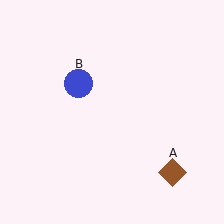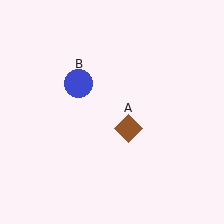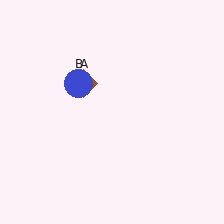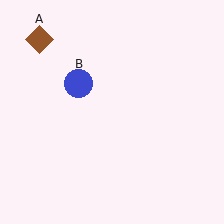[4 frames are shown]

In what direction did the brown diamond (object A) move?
The brown diamond (object A) moved up and to the left.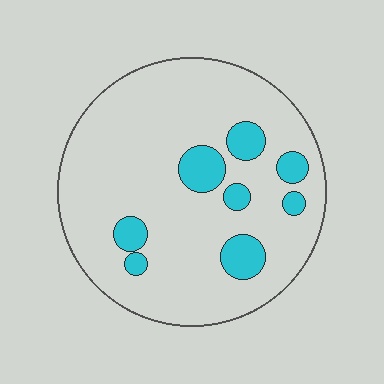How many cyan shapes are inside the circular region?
8.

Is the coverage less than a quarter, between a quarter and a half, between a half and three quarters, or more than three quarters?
Less than a quarter.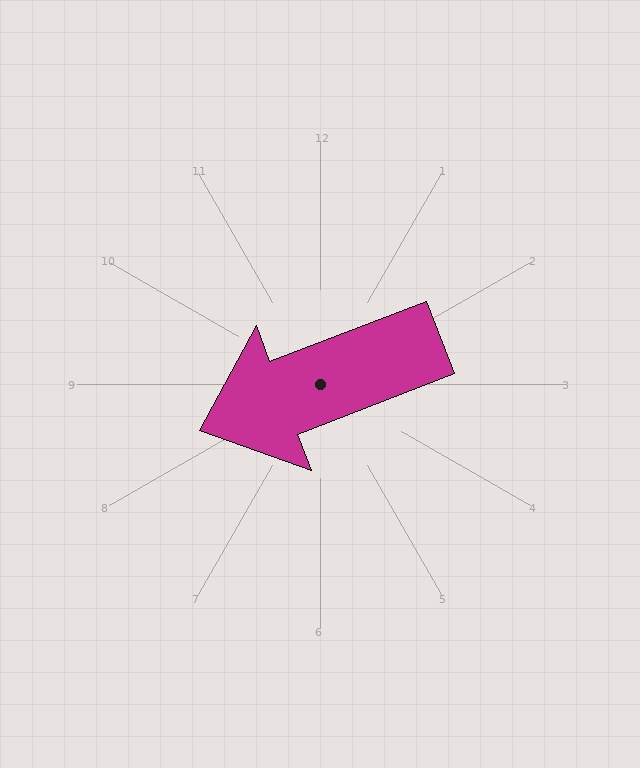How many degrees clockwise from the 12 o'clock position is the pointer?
Approximately 249 degrees.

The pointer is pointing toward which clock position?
Roughly 8 o'clock.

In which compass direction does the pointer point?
West.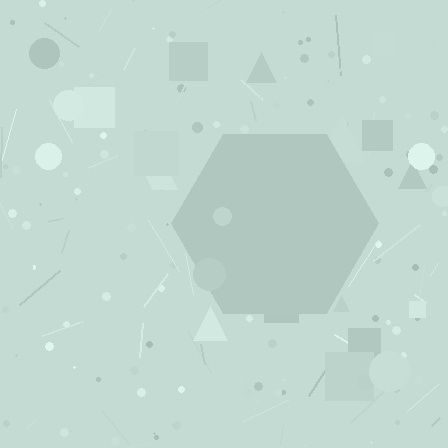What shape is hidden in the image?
A hexagon is hidden in the image.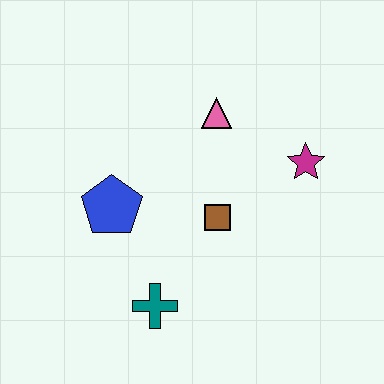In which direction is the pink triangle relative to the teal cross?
The pink triangle is above the teal cross.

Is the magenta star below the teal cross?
No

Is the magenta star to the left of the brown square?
No